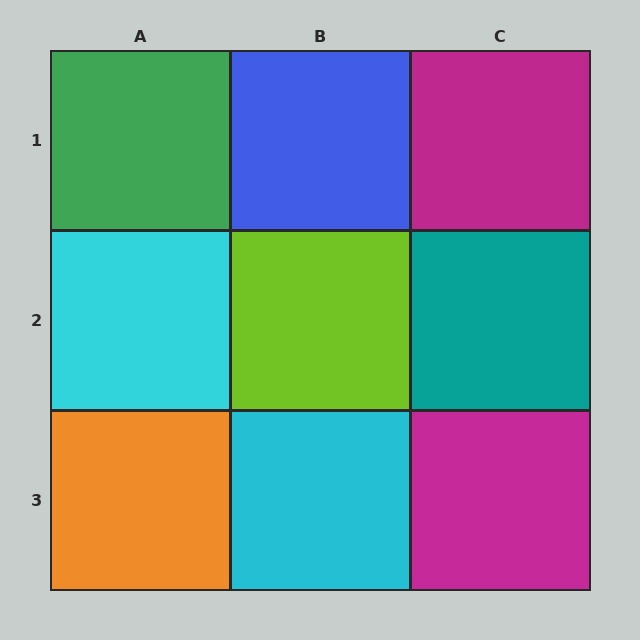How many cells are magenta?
2 cells are magenta.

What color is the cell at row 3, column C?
Magenta.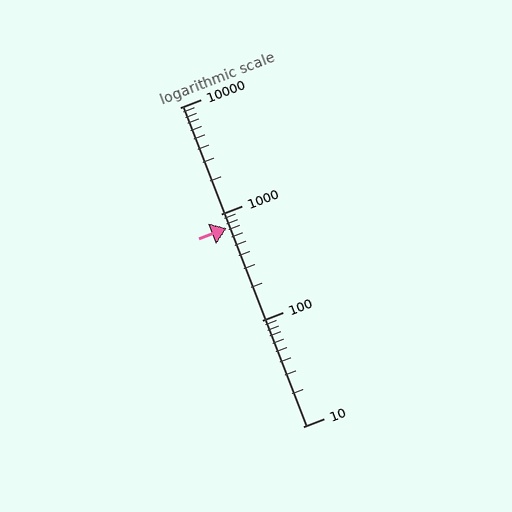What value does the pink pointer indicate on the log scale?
The pointer indicates approximately 730.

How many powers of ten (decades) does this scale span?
The scale spans 3 decades, from 10 to 10000.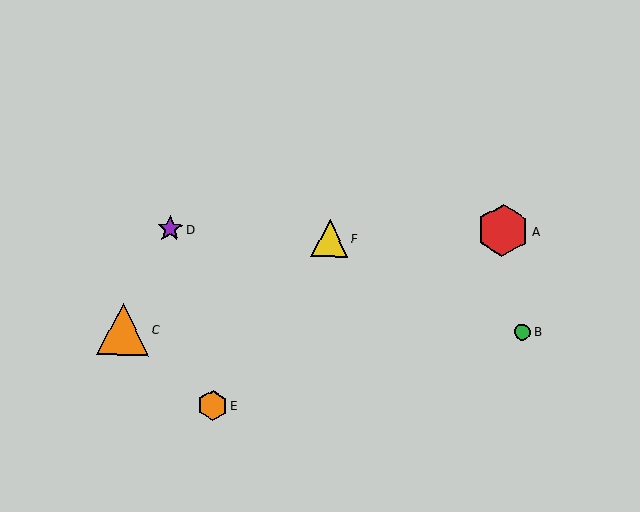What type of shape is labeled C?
Shape C is an orange triangle.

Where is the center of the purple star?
The center of the purple star is at (170, 229).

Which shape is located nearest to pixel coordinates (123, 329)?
The orange triangle (labeled C) at (123, 329) is nearest to that location.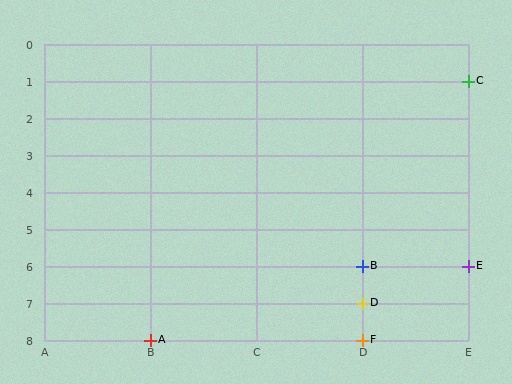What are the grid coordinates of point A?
Point A is at grid coordinates (B, 8).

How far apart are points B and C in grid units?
Points B and C are 1 column and 5 rows apart (about 5.1 grid units diagonally).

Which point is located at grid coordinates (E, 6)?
Point E is at (E, 6).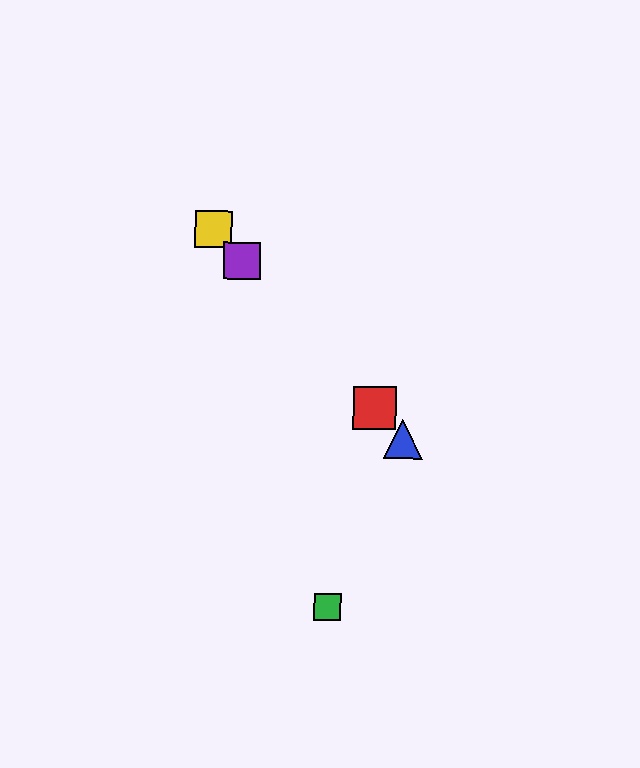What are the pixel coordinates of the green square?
The green square is at (328, 607).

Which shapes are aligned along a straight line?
The red square, the blue triangle, the yellow square, the purple square are aligned along a straight line.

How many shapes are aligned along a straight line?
4 shapes (the red square, the blue triangle, the yellow square, the purple square) are aligned along a straight line.